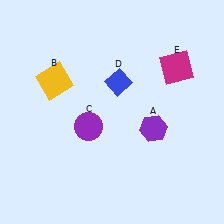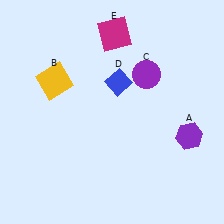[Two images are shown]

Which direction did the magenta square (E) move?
The magenta square (E) moved left.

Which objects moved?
The objects that moved are: the purple hexagon (A), the purple circle (C), the magenta square (E).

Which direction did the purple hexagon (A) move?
The purple hexagon (A) moved right.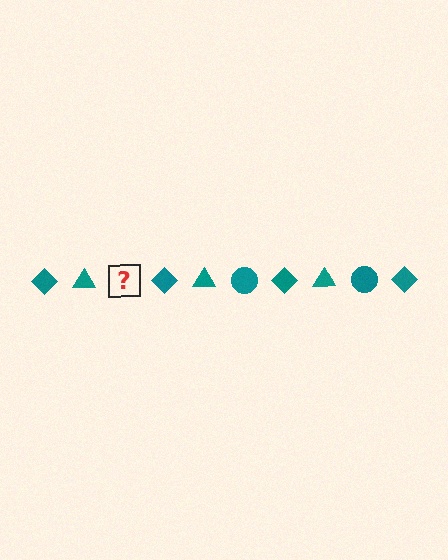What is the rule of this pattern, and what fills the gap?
The rule is that the pattern cycles through diamond, triangle, circle shapes in teal. The gap should be filled with a teal circle.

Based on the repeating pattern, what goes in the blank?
The blank should be a teal circle.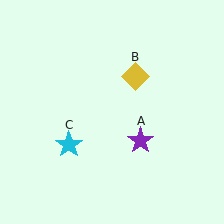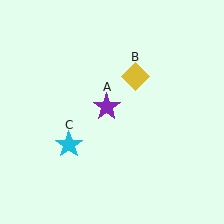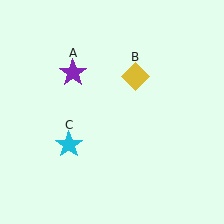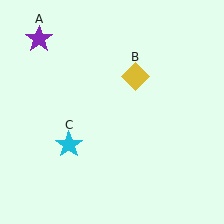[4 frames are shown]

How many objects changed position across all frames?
1 object changed position: purple star (object A).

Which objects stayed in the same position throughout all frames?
Yellow diamond (object B) and cyan star (object C) remained stationary.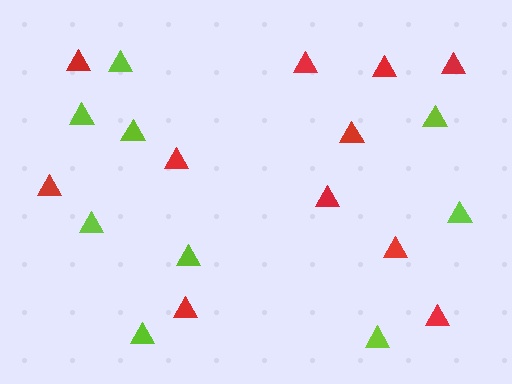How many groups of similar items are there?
There are 2 groups: one group of red triangles (11) and one group of lime triangles (9).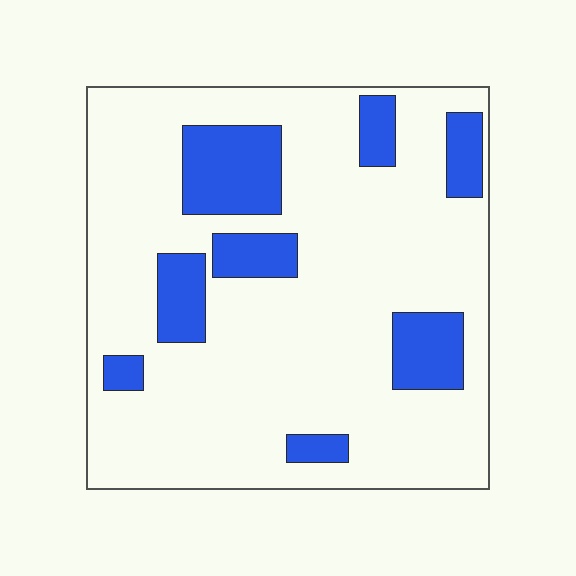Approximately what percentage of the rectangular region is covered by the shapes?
Approximately 20%.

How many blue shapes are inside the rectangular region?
8.